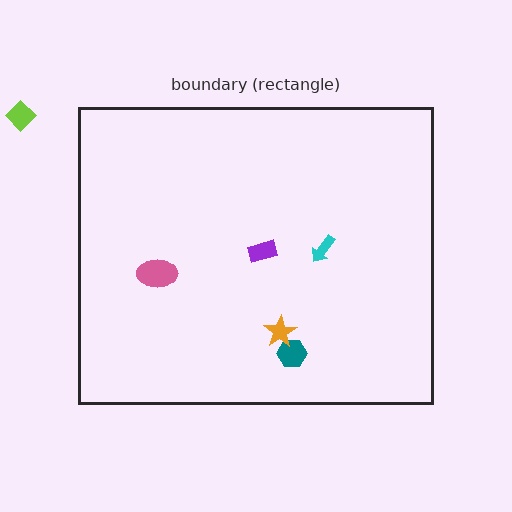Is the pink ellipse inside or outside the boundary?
Inside.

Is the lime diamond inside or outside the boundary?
Outside.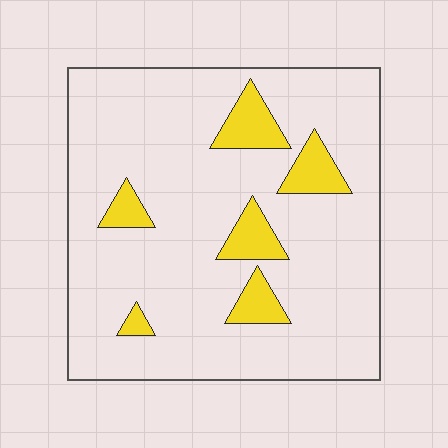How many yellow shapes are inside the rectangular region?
6.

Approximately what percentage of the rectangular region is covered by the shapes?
Approximately 10%.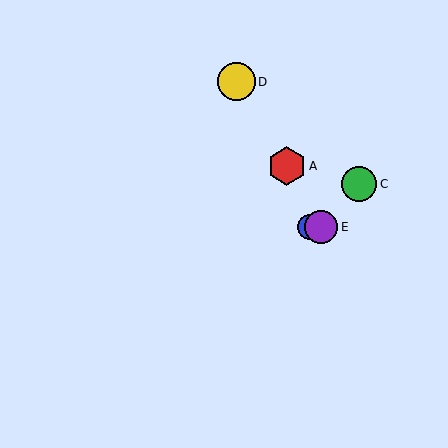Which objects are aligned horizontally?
Objects B, E are aligned horizontally.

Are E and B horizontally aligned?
Yes, both are at y≈227.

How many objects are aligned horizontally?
2 objects (B, E) are aligned horizontally.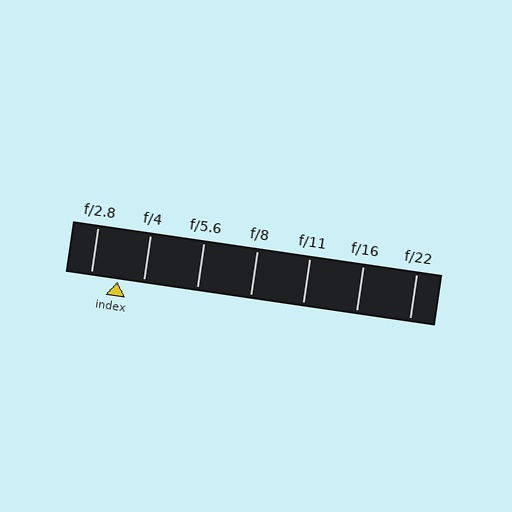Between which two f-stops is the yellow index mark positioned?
The index mark is between f/2.8 and f/4.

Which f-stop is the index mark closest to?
The index mark is closest to f/4.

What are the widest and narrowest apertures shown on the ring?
The widest aperture shown is f/2.8 and the narrowest is f/22.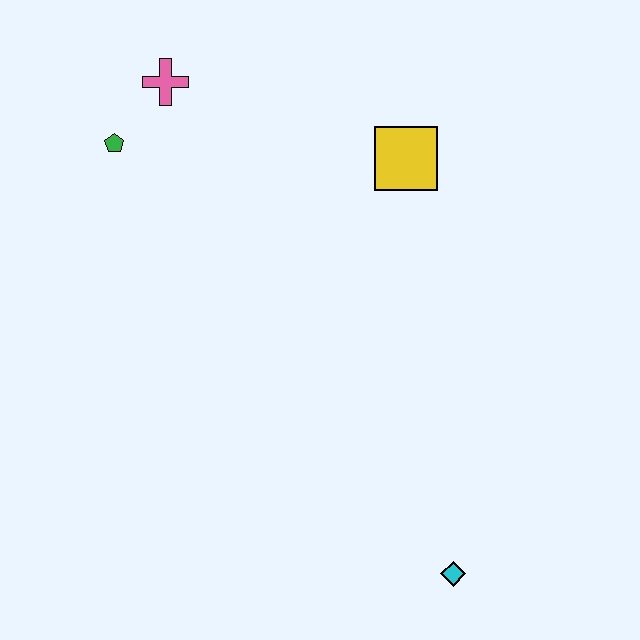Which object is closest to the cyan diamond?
The yellow square is closest to the cyan diamond.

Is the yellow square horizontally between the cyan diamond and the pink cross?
Yes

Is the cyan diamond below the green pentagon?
Yes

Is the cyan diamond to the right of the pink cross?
Yes